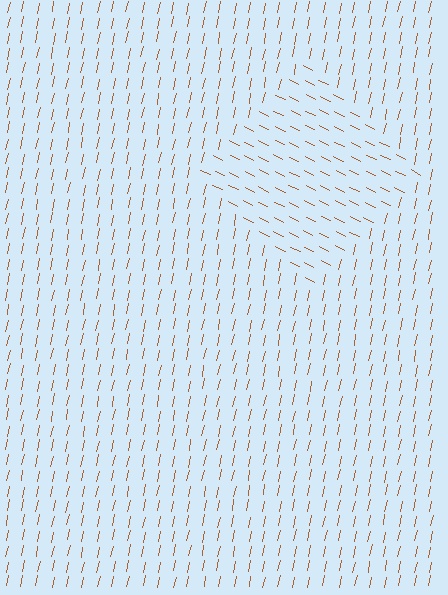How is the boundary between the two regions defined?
The boundary is defined purely by a change in line orientation (approximately 76 degrees difference). All lines are the same color and thickness.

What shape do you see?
I see a diamond.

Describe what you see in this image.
The image is filled with small brown line segments. A diamond region in the image has lines oriented differently from the surrounding lines, creating a visible texture boundary.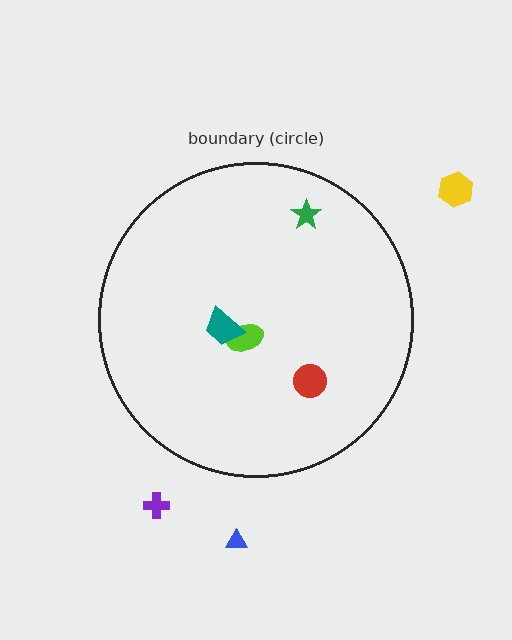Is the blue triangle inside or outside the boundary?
Outside.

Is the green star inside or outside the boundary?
Inside.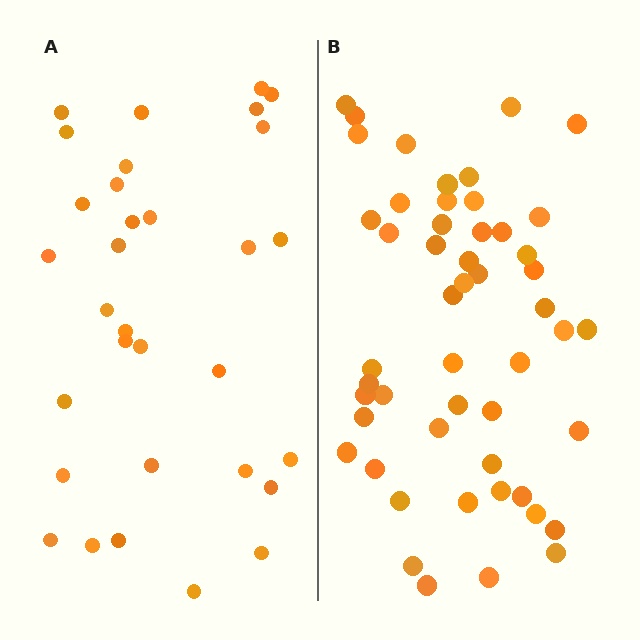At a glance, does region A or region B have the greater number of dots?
Region B (the right region) has more dots.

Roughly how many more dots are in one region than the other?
Region B has approximately 20 more dots than region A.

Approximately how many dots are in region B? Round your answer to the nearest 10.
About 50 dots. (The exact count is 51, which rounds to 50.)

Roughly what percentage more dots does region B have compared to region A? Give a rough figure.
About 60% more.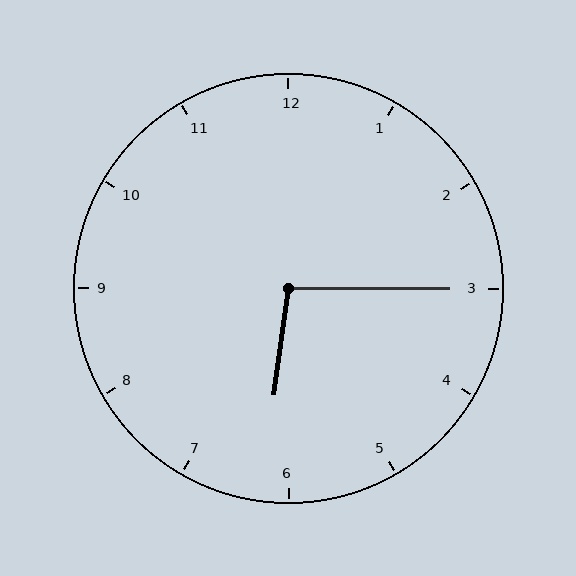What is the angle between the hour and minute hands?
Approximately 98 degrees.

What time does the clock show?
6:15.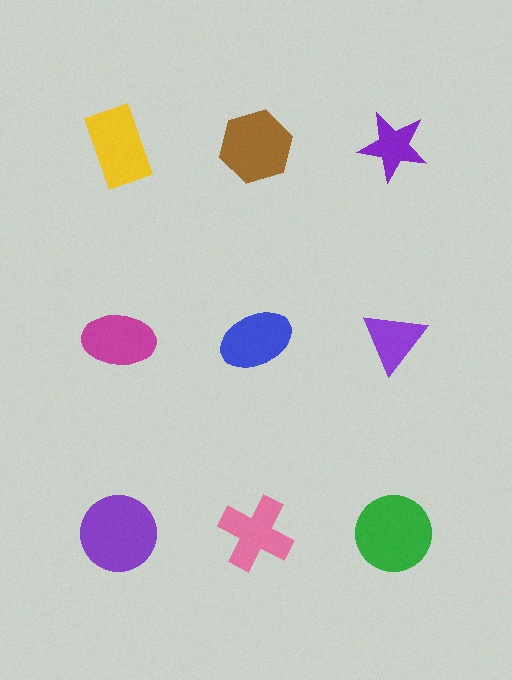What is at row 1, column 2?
A brown hexagon.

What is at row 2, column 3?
A purple triangle.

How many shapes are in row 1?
3 shapes.